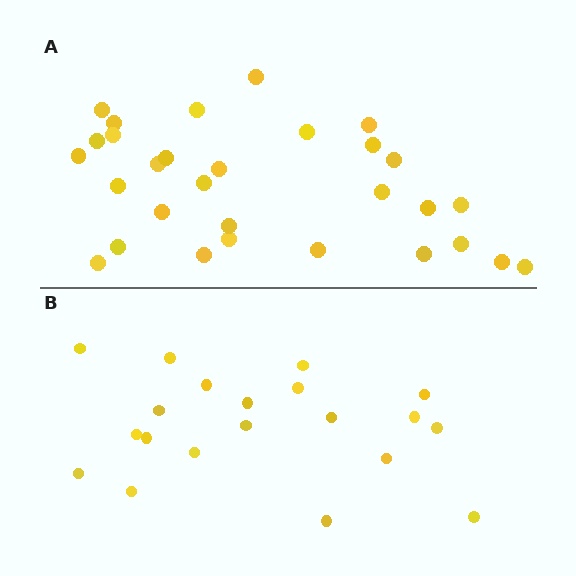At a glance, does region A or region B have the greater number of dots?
Region A (the top region) has more dots.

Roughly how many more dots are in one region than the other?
Region A has roughly 10 or so more dots than region B.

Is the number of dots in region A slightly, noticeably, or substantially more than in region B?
Region A has substantially more. The ratio is roughly 1.5 to 1.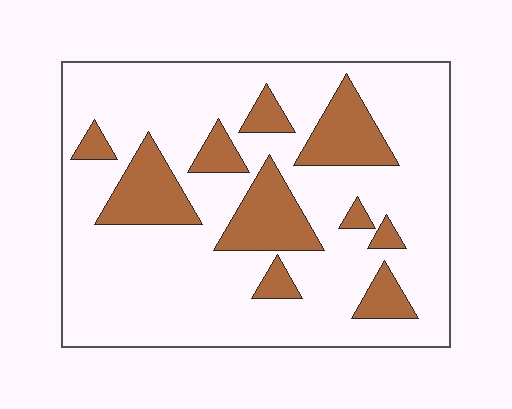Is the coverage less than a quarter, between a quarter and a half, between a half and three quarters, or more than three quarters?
Less than a quarter.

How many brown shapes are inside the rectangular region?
10.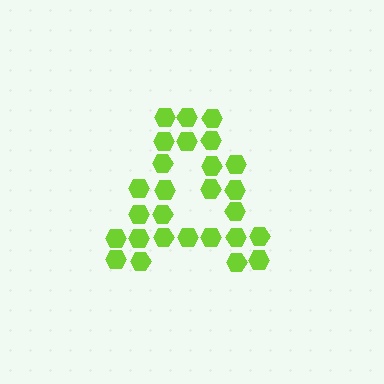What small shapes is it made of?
It is made of small hexagons.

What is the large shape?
The large shape is the letter A.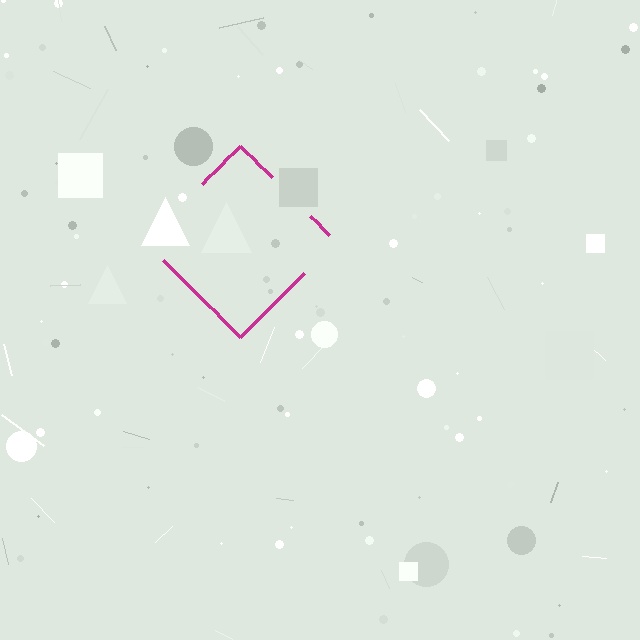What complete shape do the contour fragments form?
The contour fragments form a diamond.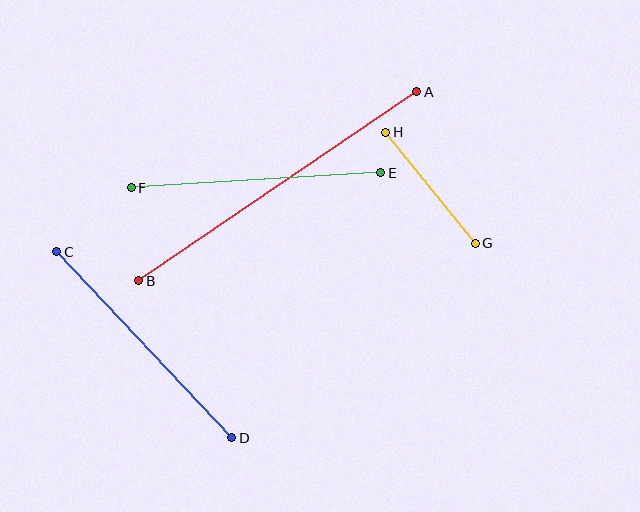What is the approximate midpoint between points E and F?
The midpoint is at approximately (256, 180) pixels.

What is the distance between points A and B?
The distance is approximately 336 pixels.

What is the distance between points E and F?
The distance is approximately 250 pixels.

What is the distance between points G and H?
The distance is approximately 142 pixels.